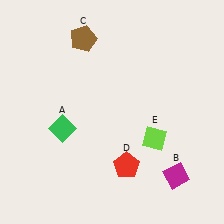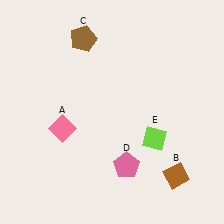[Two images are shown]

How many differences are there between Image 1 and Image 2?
There are 3 differences between the two images.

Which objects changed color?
A changed from green to pink. B changed from magenta to brown. D changed from red to pink.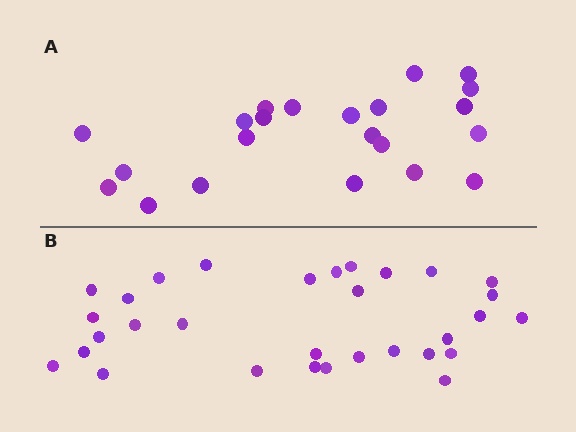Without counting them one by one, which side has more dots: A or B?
Region B (the bottom region) has more dots.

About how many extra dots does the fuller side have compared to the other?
Region B has roughly 8 or so more dots than region A.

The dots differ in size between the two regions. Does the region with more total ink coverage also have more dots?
No. Region A has more total ink coverage because its dots are larger, but region B actually contains more individual dots. Total area can be misleading — the number of items is what matters here.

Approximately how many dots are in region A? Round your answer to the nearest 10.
About 20 dots. (The exact count is 22, which rounds to 20.)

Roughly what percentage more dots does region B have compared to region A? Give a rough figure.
About 40% more.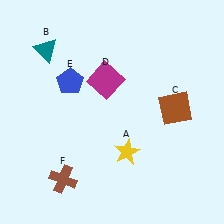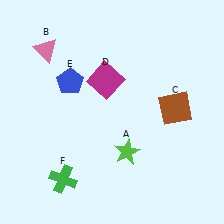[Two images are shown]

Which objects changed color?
A changed from yellow to lime. B changed from teal to pink. F changed from brown to green.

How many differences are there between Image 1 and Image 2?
There are 3 differences between the two images.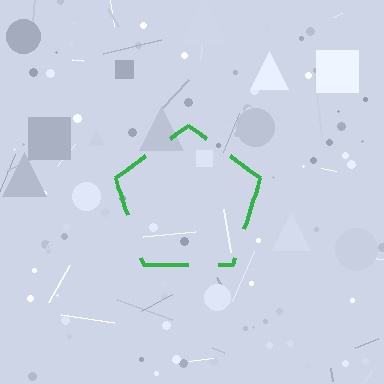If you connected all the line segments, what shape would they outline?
They would outline a pentagon.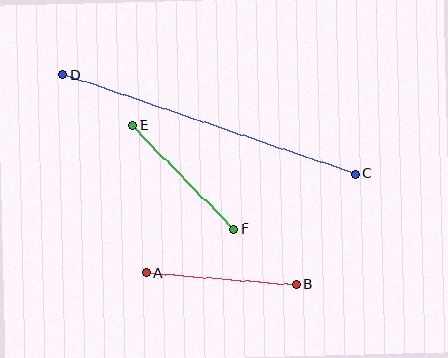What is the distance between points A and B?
The distance is approximately 150 pixels.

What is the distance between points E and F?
The distance is approximately 145 pixels.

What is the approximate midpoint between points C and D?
The midpoint is at approximately (209, 124) pixels.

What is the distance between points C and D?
The distance is approximately 309 pixels.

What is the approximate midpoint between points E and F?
The midpoint is at approximately (183, 177) pixels.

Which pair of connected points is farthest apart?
Points C and D are farthest apart.